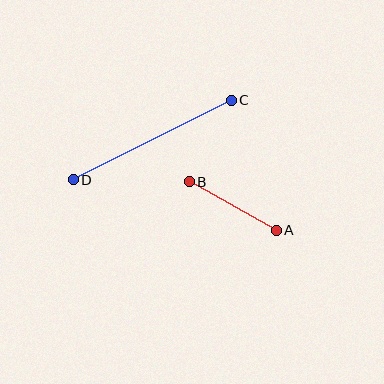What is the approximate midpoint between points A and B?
The midpoint is at approximately (233, 206) pixels.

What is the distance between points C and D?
The distance is approximately 177 pixels.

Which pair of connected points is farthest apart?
Points C and D are farthest apart.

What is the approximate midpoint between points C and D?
The midpoint is at approximately (152, 140) pixels.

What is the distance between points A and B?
The distance is approximately 100 pixels.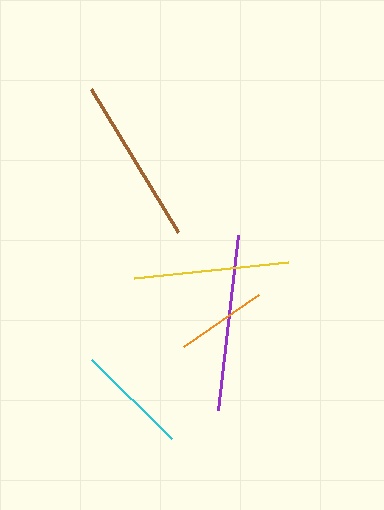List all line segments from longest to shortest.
From longest to shortest: purple, brown, yellow, cyan, orange.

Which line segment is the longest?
The purple line is the longest at approximately 176 pixels.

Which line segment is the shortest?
The orange line is the shortest at approximately 91 pixels.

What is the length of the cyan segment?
The cyan segment is approximately 113 pixels long.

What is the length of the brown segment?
The brown segment is approximately 167 pixels long.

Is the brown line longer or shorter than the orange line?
The brown line is longer than the orange line.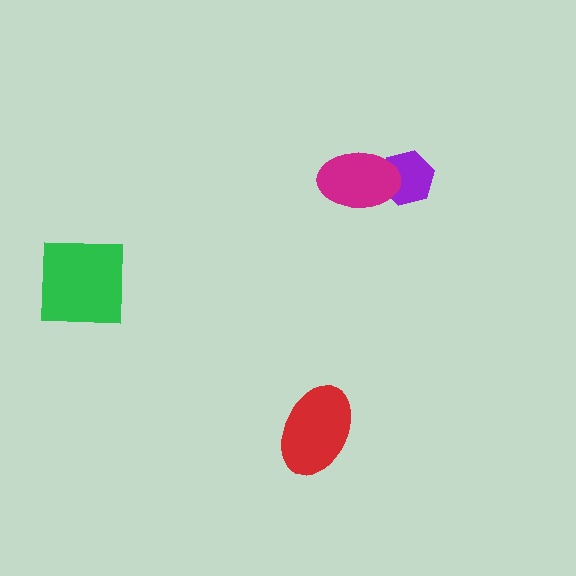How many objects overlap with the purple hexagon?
1 object overlaps with the purple hexagon.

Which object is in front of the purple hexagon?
The magenta ellipse is in front of the purple hexagon.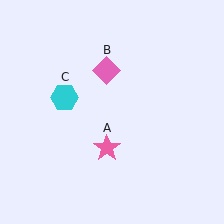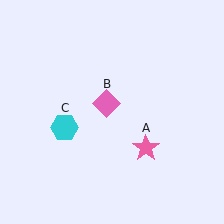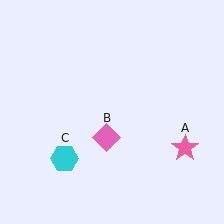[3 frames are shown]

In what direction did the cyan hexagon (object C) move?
The cyan hexagon (object C) moved down.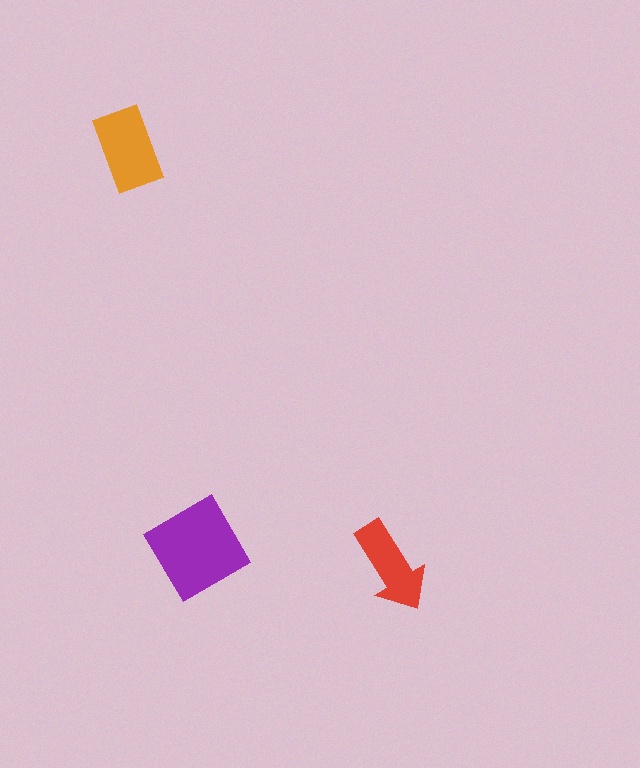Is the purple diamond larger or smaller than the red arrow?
Larger.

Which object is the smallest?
The red arrow.